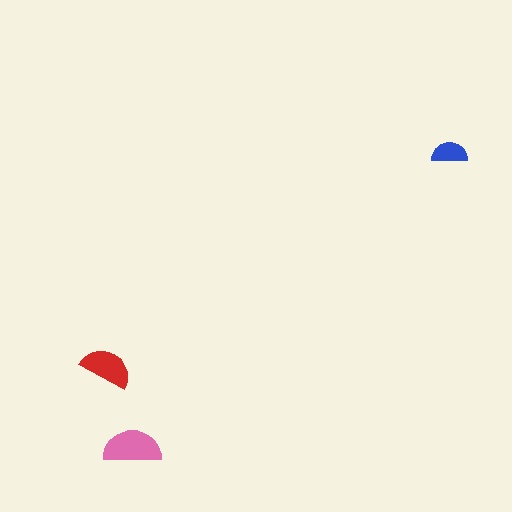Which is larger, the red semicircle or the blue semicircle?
The red one.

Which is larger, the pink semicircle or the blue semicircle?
The pink one.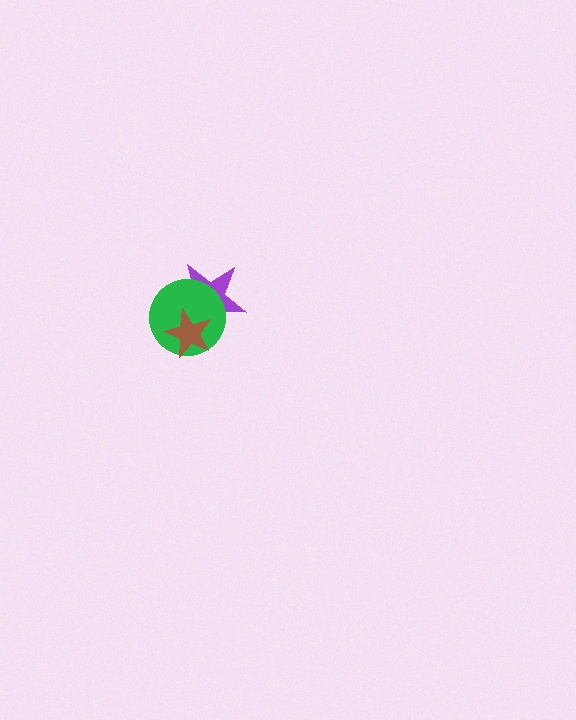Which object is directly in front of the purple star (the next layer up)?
The green circle is directly in front of the purple star.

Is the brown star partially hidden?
No, no other shape covers it.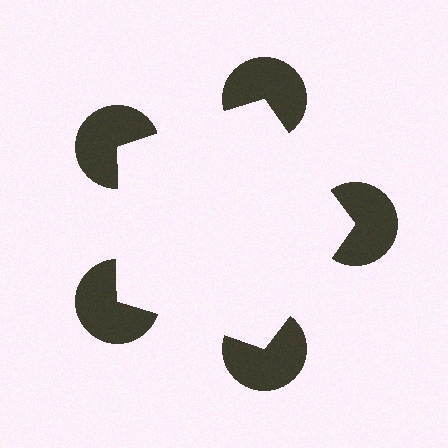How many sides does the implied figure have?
5 sides.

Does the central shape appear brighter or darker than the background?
It typically appears slightly brighter than the background, even though no actual brightness change is drawn.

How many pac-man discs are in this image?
There are 5 — one at each vertex of the illusory pentagon.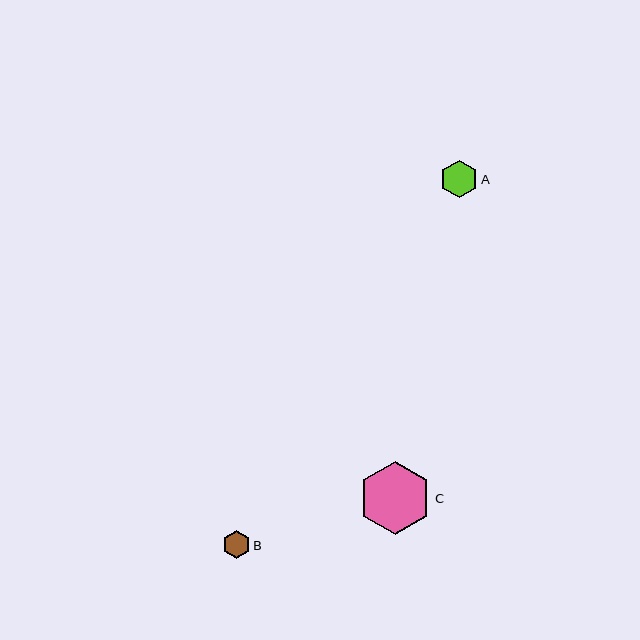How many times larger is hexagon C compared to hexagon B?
Hexagon C is approximately 2.7 times the size of hexagon B.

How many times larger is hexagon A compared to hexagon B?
Hexagon A is approximately 1.4 times the size of hexagon B.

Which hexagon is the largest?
Hexagon C is the largest with a size of approximately 74 pixels.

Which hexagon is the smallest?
Hexagon B is the smallest with a size of approximately 28 pixels.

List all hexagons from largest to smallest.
From largest to smallest: C, A, B.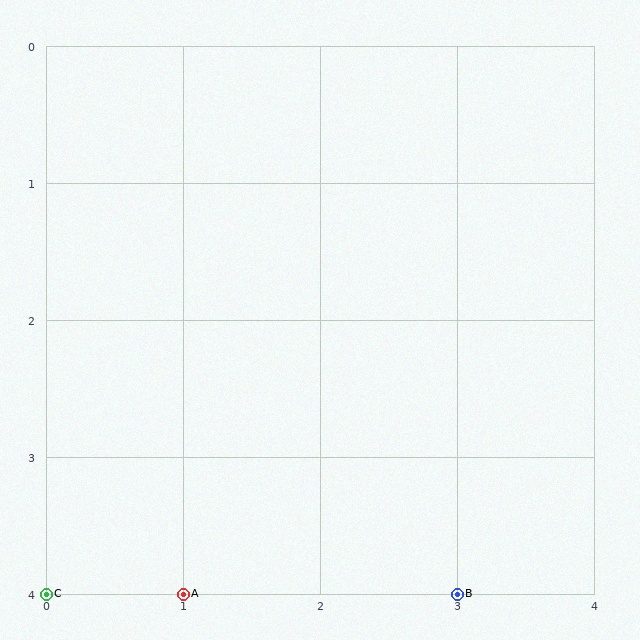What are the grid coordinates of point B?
Point B is at grid coordinates (3, 4).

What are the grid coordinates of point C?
Point C is at grid coordinates (0, 4).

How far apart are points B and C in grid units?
Points B and C are 3 columns apart.